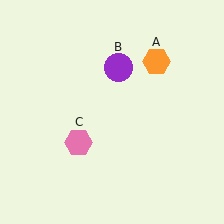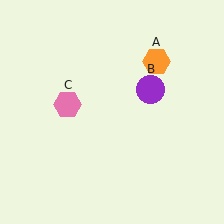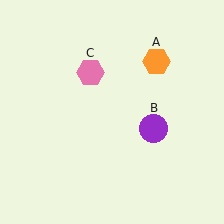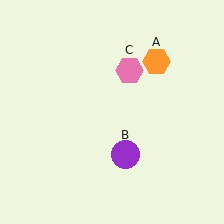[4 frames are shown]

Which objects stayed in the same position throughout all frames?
Orange hexagon (object A) remained stationary.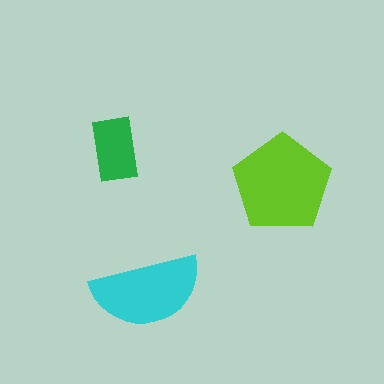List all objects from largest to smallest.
The lime pentagon, the cyan semicircle, the green rectangle.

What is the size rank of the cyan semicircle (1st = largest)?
2nd.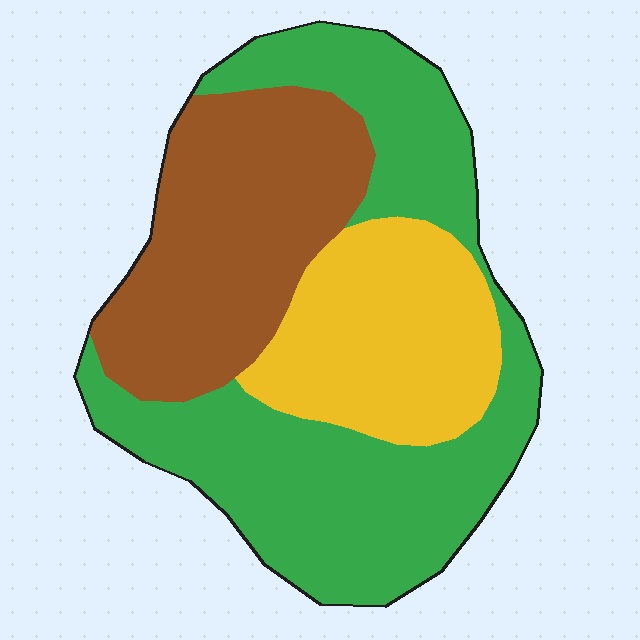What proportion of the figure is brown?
Brown takes up between a sixth and a third of the figure.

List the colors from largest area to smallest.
From largest to smallest: green, brown, yellow.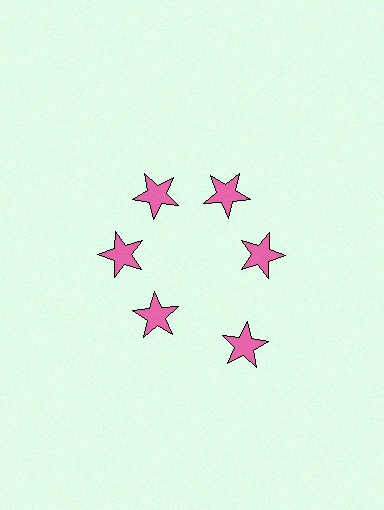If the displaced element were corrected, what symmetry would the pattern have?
It would have 6-fold rotational symmetry — the pattern would map onto itself every 60 degrees.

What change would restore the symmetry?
The symmetry would be restored by moving it inward, back onto the ring so that all 6 stars sit at equal angles and equal distance from the center.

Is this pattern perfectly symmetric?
No. The 6 pink stars are arranged in a ring, but one element near the 5 o'clock position is pushed outward from the center, breaking the 6-fold rotational symmetry.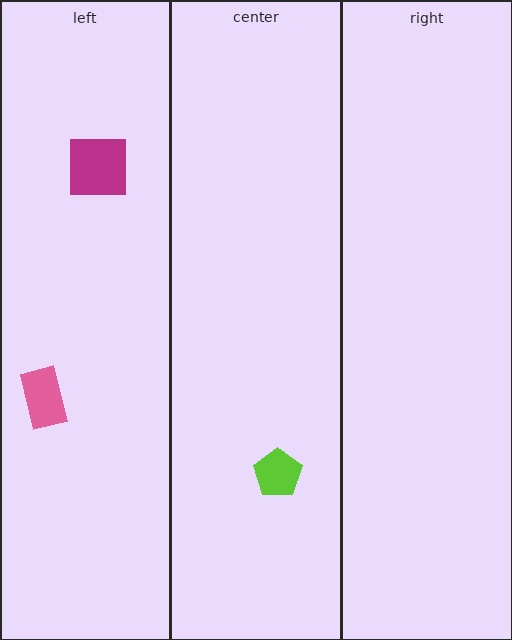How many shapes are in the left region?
2.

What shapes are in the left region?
The pink rectangle, the magenta square.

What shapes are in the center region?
The lime pentagon.